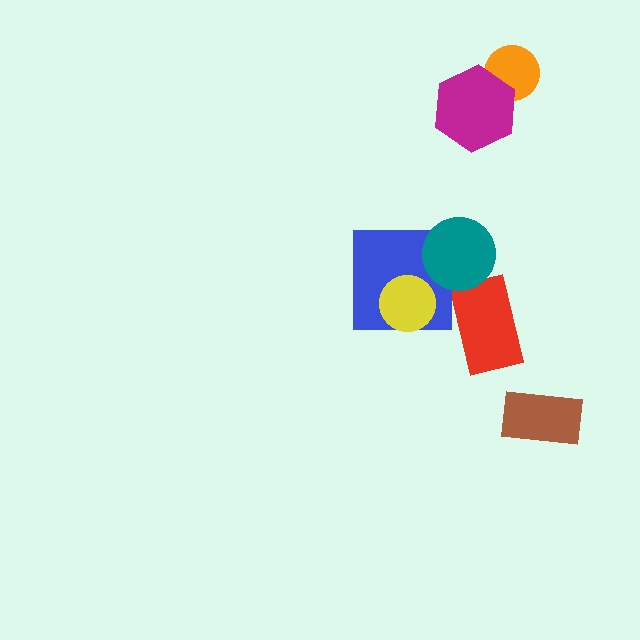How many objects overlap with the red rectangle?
0 objects overlap with the red rectangle.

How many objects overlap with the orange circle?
1 object overlaps with the orange circle.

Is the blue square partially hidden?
Yes, it is partially covered by another shape.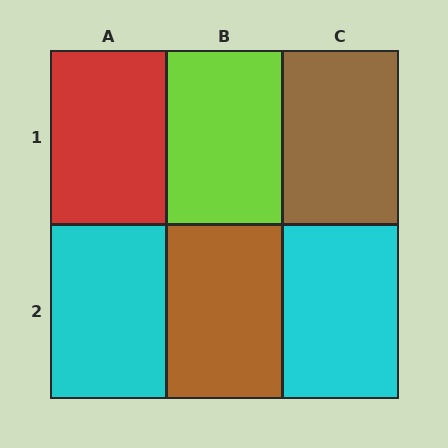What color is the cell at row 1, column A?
Red.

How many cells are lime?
1 cell is lime.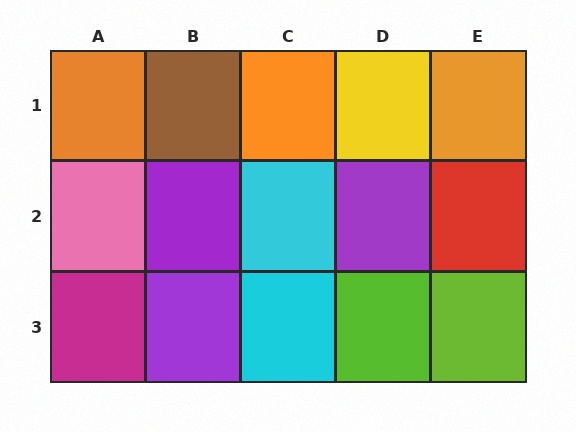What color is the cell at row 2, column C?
Cyan.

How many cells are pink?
1 cell is pink.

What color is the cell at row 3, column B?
Purple.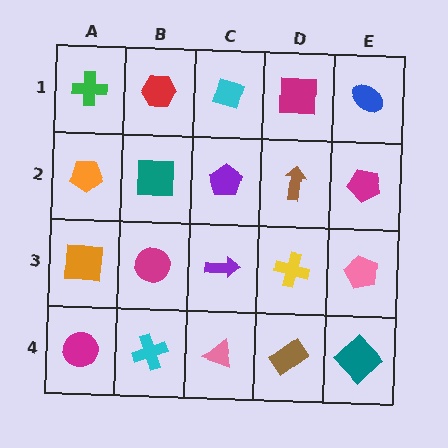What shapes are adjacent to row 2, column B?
A red hexagon (row 1, column B), a magenta circle (row 3, column B), an orange pentagon (row 2, column A), a purple pentagon (row 2, column C).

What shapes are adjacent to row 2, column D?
A magenta square (row 1, column D), a yellow cross (row 3, column D), a purple pentagon (row 2, column C), a magenta pentagon (row 2, column E).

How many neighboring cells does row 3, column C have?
4.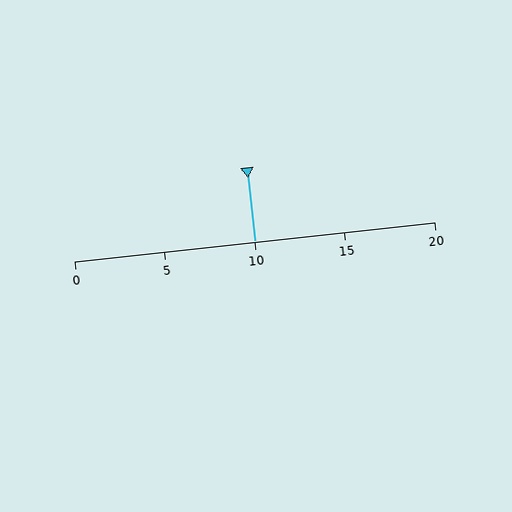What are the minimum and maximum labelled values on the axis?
The axis runs from 0 to 20.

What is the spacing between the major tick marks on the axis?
The major ticks are spaced 5 apart.